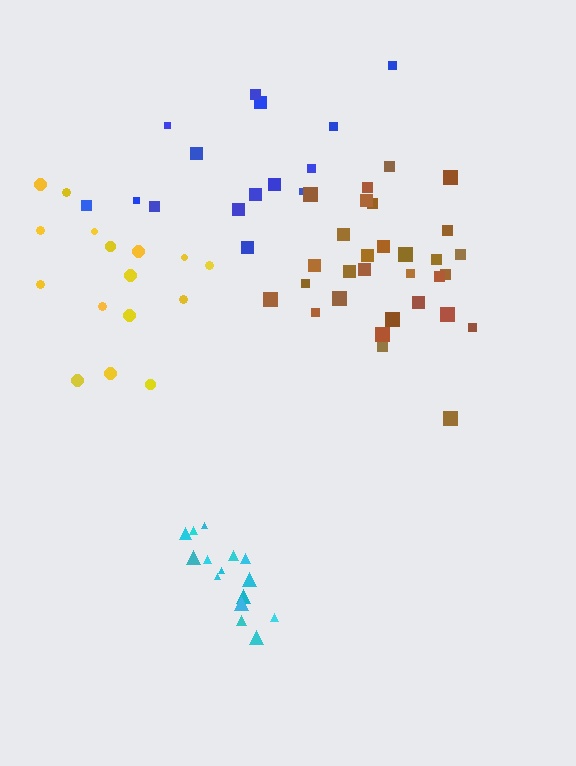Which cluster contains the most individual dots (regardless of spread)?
Brown (30).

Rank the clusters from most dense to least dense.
cyan, brown, yellow, blue.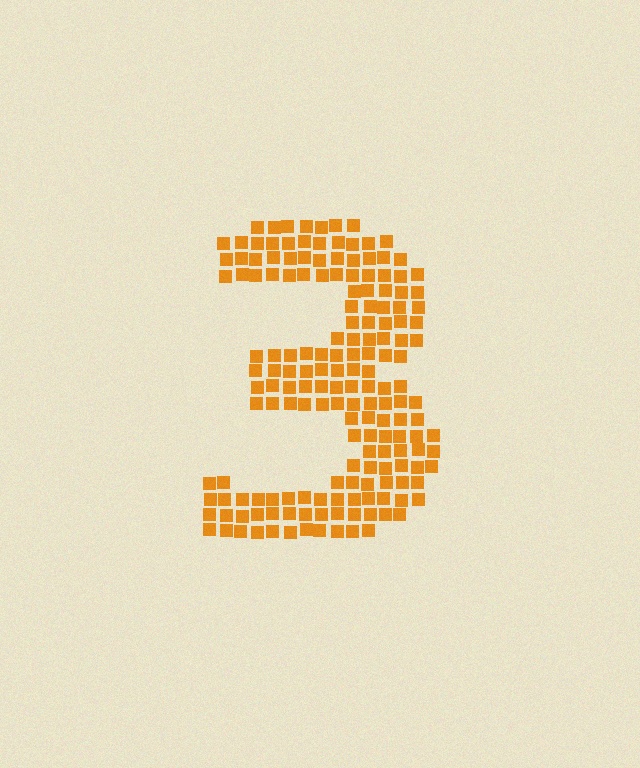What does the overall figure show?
The overall figure shows the digit 3.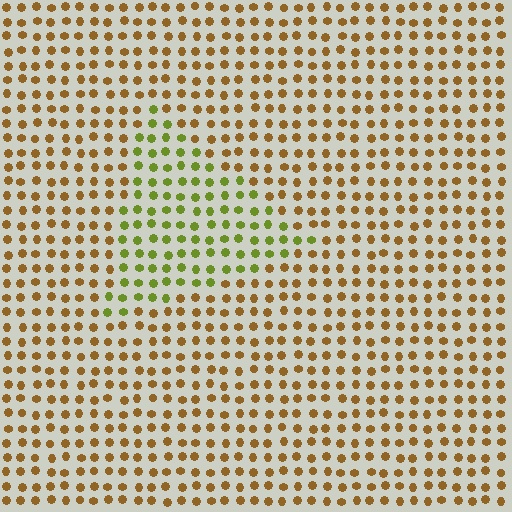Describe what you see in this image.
The image is filled with small brown elements in a uniform arrangement. A triangle-shaped region is visible where the elements are tinted to a slightly different hue, forming a subtle color boundary.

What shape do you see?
I see a triangle.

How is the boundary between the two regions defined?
The boundary is defined purely by a slight shift in hue (about 47 degrees). Spacing, size, and orientation are identical on both sides.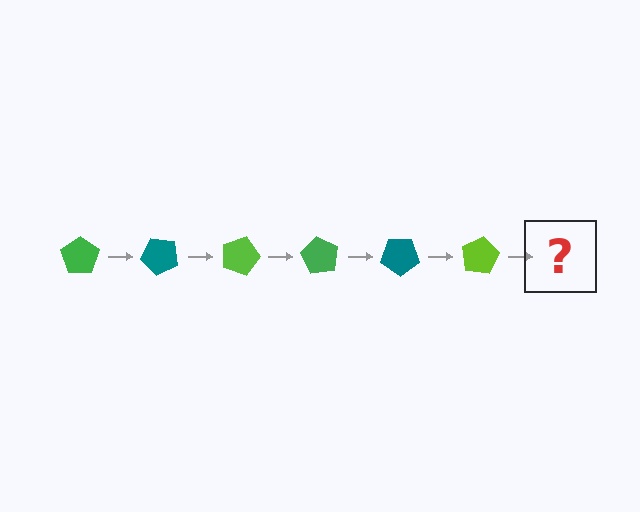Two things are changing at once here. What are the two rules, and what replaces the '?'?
The two rules are that it rotates 45 degrees each step and the color cycles through green, teal, and lime. The '?' should be a green pentagon, rotated 270 degrees from the start.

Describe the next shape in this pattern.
It should be a green pentagon, rotated 270 degrees from the start.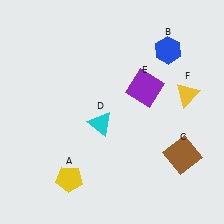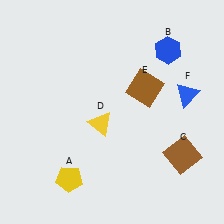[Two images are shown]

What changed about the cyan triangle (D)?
In Image 1, D is cyan. In Image 2, it changed to yellow.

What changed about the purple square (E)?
In Image 1, E is purple. In Image 2, it changed to brown.